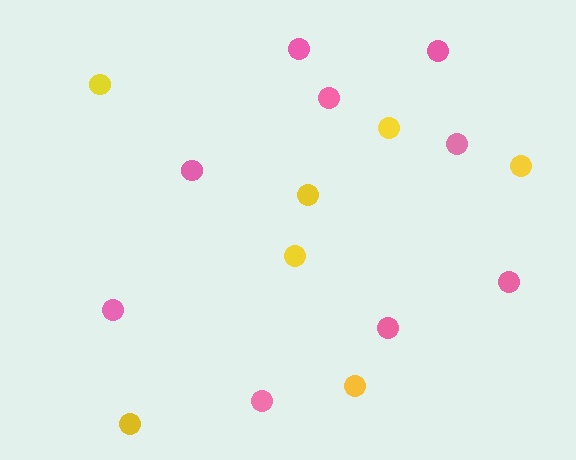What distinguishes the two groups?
There are 2 groups: one group of yellow circles (7) and one group of pink circles (9).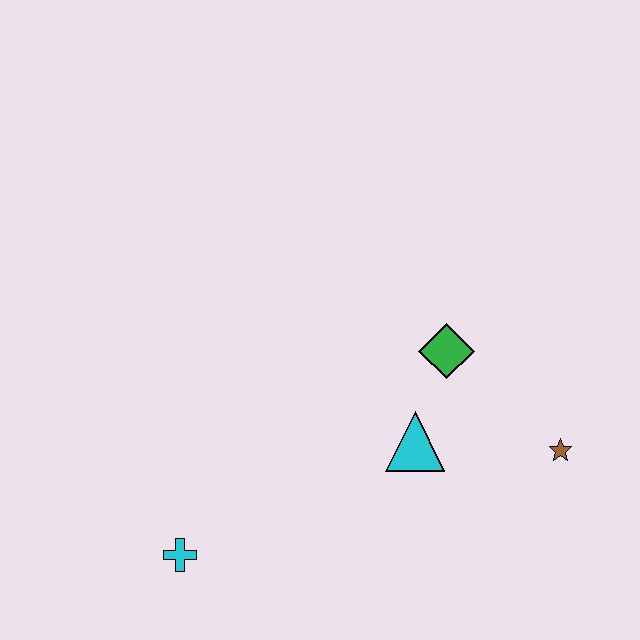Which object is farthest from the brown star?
The cyan cross is farthest from the brown star.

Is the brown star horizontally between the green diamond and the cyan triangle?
No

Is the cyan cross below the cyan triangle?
Yes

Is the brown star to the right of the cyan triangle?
Yes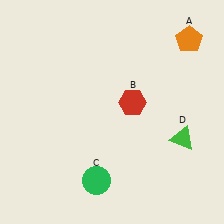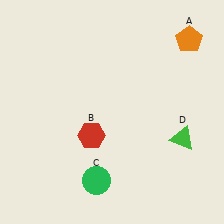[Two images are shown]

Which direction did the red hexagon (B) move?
The red hexagon (B) moved left.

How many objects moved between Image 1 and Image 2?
1 object moved between the two images.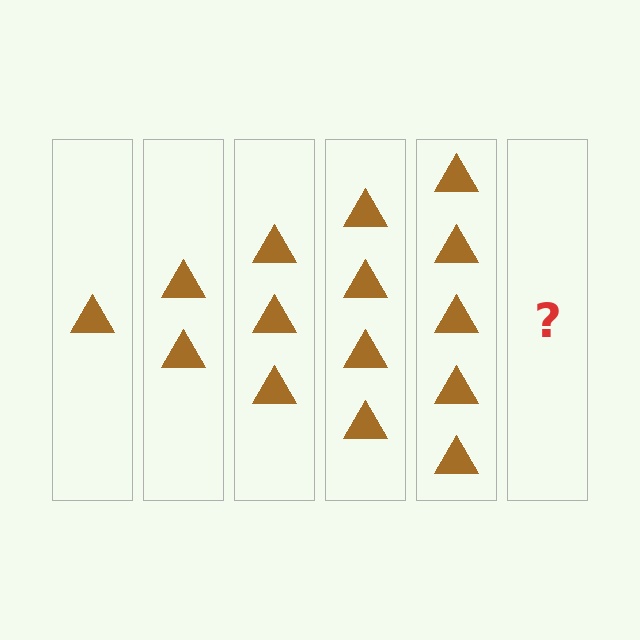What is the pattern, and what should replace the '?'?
The pattern is that each step adds one more triangle. The '?' should be 6 triangles.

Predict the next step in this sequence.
The next step is 6 triangles.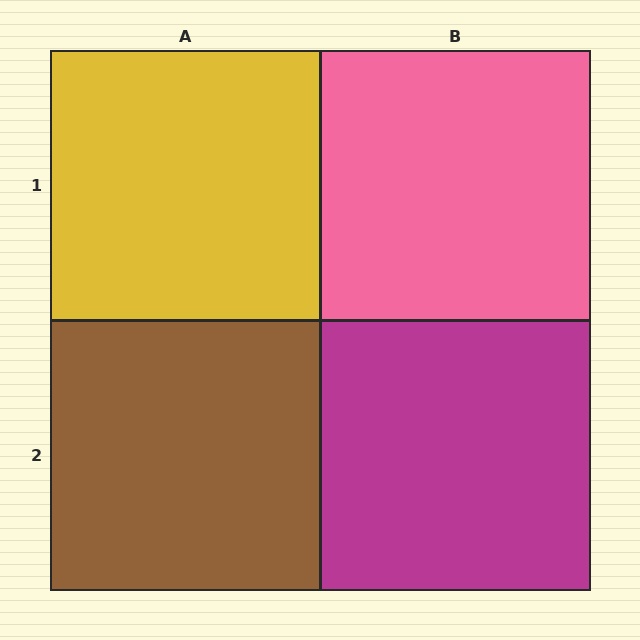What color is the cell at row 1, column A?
Yellow.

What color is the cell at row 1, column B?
Pink.